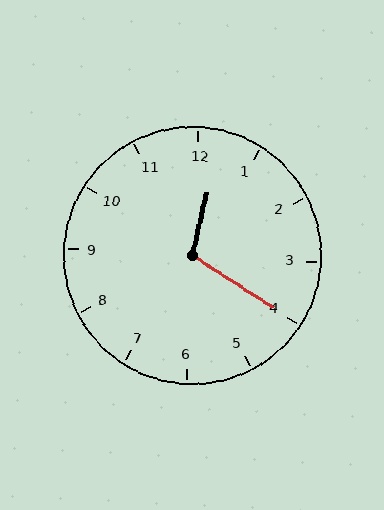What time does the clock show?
12:20.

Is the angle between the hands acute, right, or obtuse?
It is obtuse.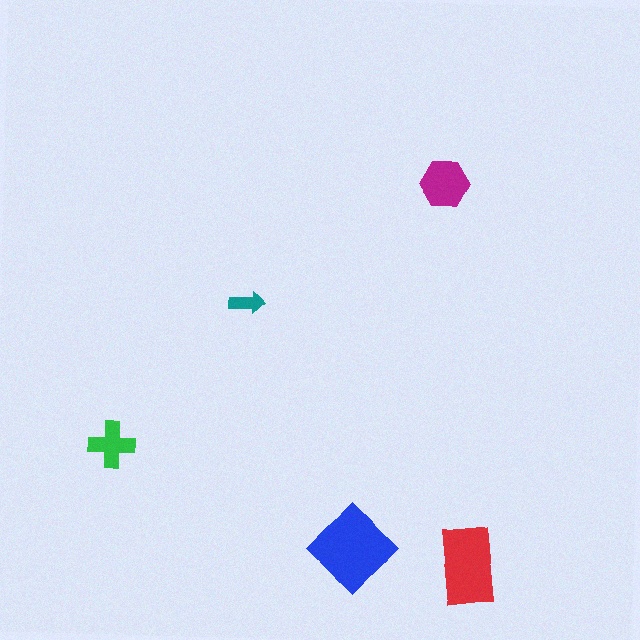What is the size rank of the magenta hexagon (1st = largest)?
3rd.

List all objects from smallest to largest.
The teal arrow, the green cross, the magenta hexagon, the red rectangle, the blue diamond.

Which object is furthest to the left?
The green cross is leftmost.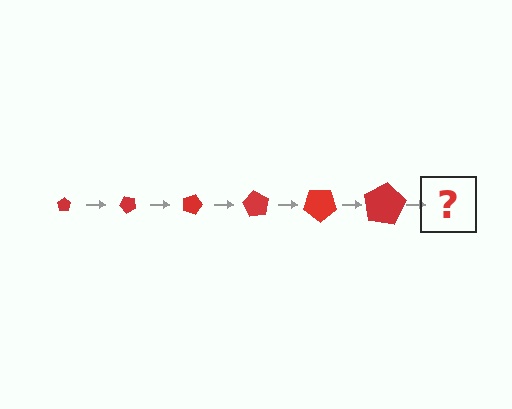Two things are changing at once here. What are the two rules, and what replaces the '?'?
The two rules are that the pentagon grows larger each step and it rotates 45 degrees each step. The '?' should be a pentagon, larger than the previous one and rotated 270 degrees from the start.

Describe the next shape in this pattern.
It should be a pentagon, larger than the previous one and rotated 270 degrees from the start.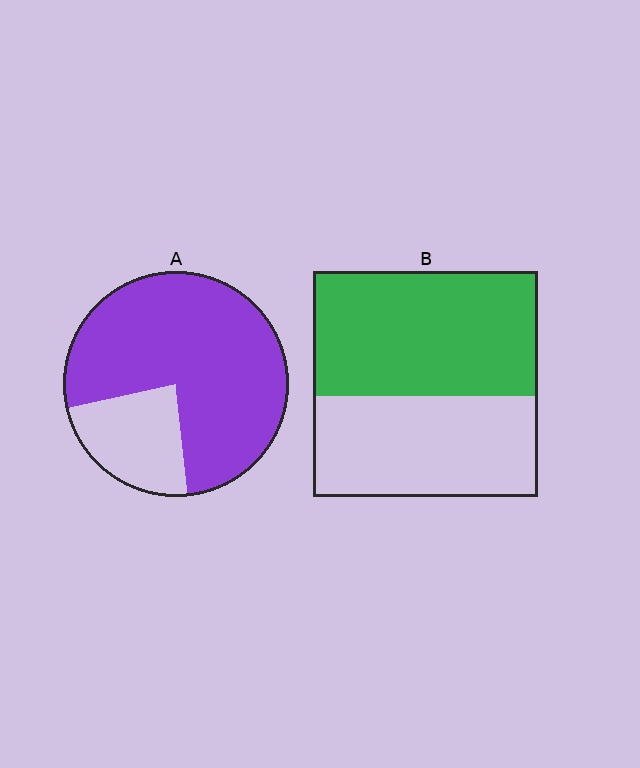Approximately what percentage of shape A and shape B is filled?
A is approximately 75% and B is approximately 55%.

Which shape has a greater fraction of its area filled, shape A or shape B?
Shape A.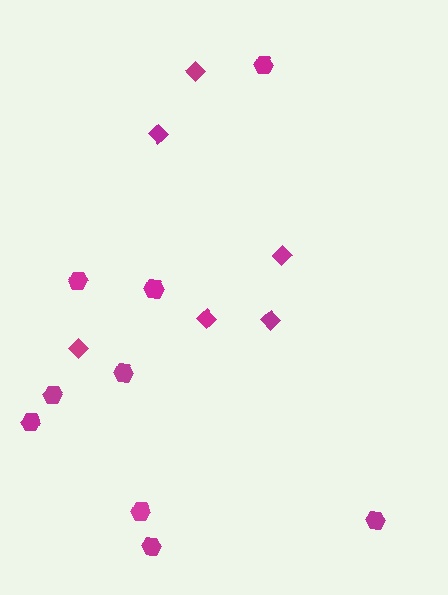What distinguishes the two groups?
There are 2 groups: one group of diamonds (6) and one group of hexagons (9).